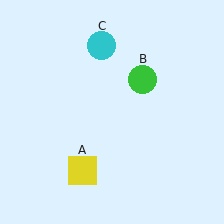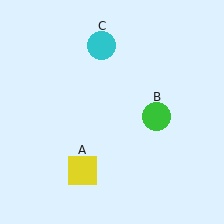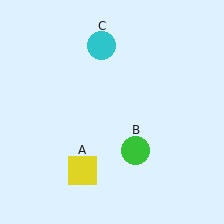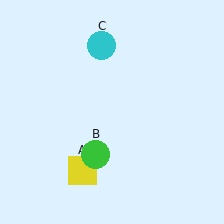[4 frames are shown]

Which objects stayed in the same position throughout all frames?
Yellow square (object A) and cyan circle (object C) remained stationary.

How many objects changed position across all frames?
1 object changed position: green circle (object B).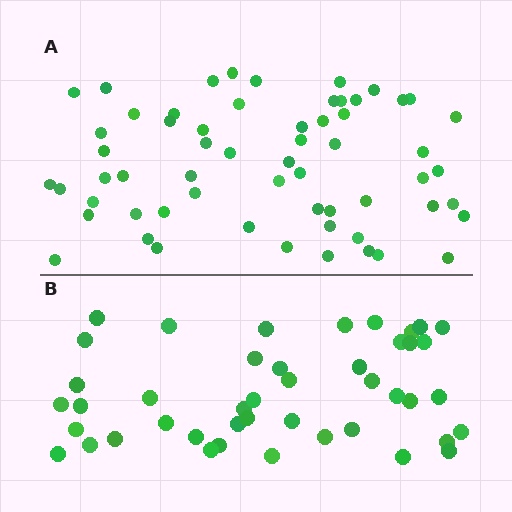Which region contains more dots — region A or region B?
Region A (the top region) has more dots.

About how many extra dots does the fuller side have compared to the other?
Region A has approximately 15 more dots than region B.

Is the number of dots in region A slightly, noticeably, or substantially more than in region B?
Region A has noticeably more, but not dramatically so. The ratio is roughly 1.4 to 1.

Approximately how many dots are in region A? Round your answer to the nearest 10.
About 60 dots.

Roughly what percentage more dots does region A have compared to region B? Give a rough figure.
About 35% more.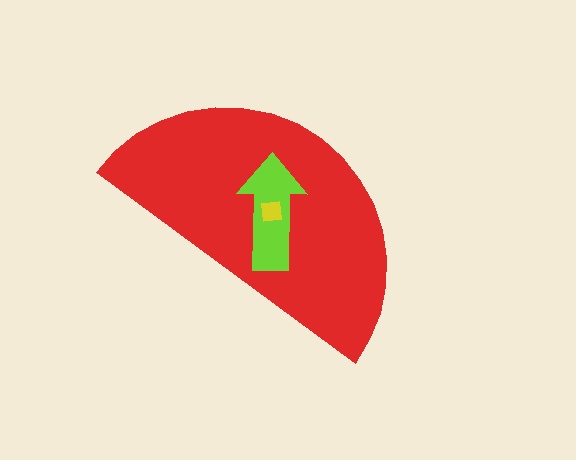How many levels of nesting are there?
3.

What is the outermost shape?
The red semicircle.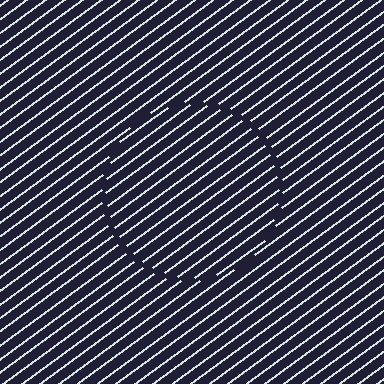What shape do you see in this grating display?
An illusory circle. The interior of the shape contains the same grating, shifted by half a period — the contour is defined by the phase discontinuity where line-ends from the inner and outer gratings abut.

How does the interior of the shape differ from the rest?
The interior of the shape contains the same grating, shifted by half a period — the contour is defined by the phase discontinuity where line-ends from the inner and outer gratings abut.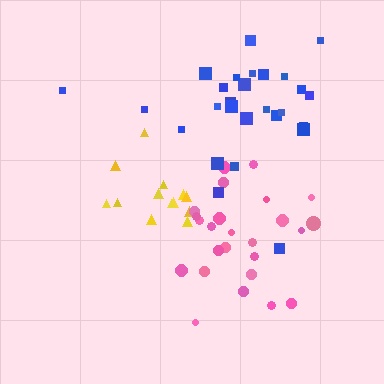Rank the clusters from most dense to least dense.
yellow, pink, blue.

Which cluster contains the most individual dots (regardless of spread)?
Blue (27).